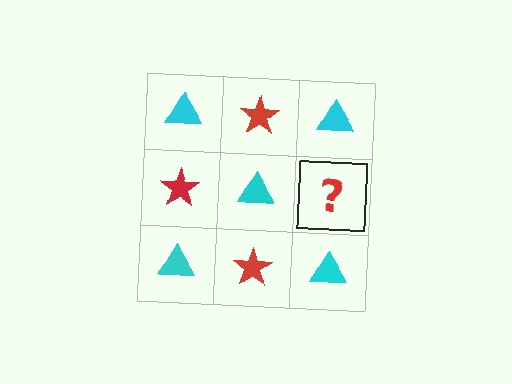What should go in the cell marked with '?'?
The missing cell should contain a red star.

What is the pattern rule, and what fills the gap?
The rule is that it alternates cyan triangle and red star in a checkerboard pattern. The gap should be filled with a red star.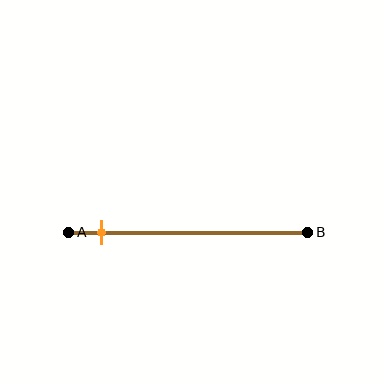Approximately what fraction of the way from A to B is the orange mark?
The orange mark is approximately 15% of the way from A to B.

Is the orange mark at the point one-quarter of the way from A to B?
No, the mark is at about 15% from A, not at the 25% one-quarter point.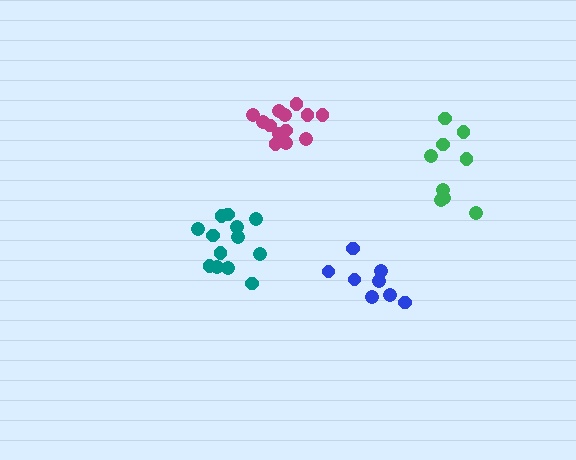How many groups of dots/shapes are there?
There are 4 groups.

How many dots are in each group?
Group 1: 8 dots, Group 2: 13 dots, Group 3: 13 dots, Group 4: 9 dots (43 total).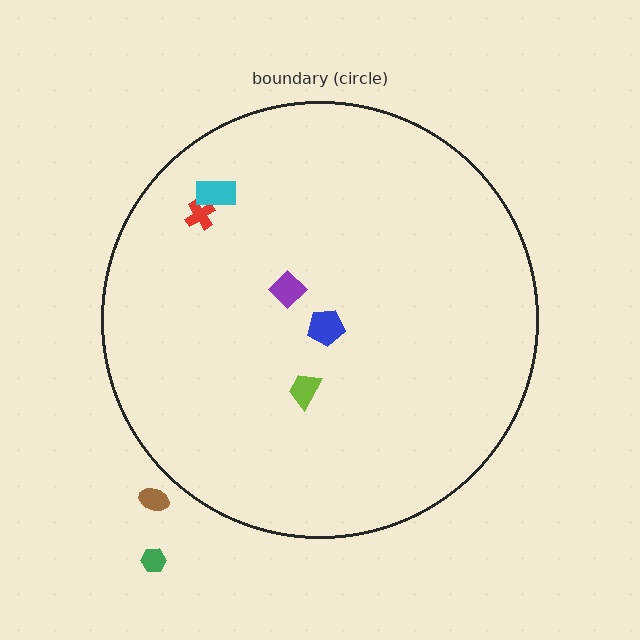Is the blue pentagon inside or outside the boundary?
Inside.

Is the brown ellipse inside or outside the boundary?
Outside.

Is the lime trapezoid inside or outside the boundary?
Inside.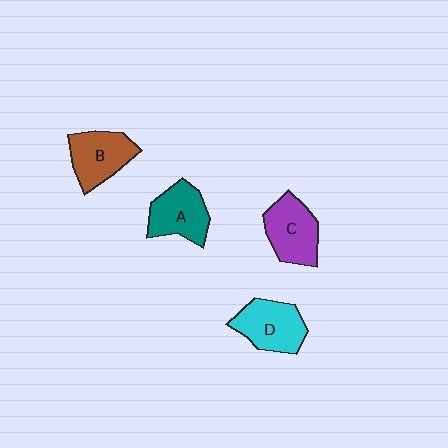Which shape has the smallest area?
Shape A (teal).